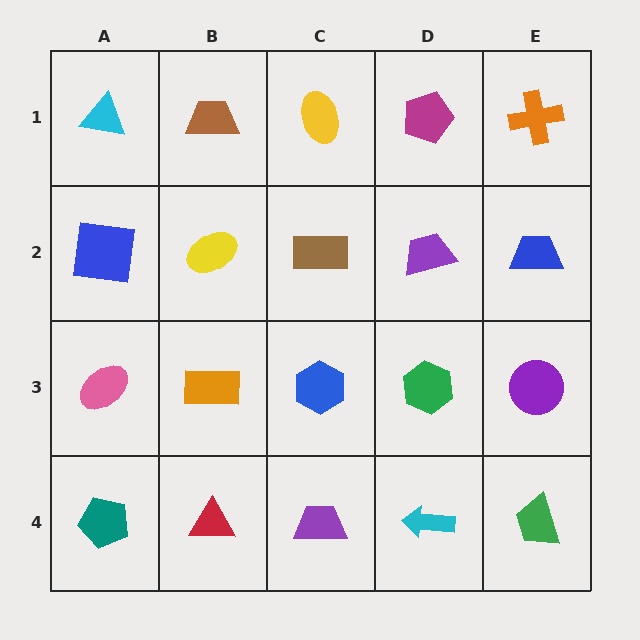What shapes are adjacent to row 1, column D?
A purple trapezoid (row 2, column D), a yellow ellipse (row 1, column C), an orange cross (row 1, column E).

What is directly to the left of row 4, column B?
A teal pentagon.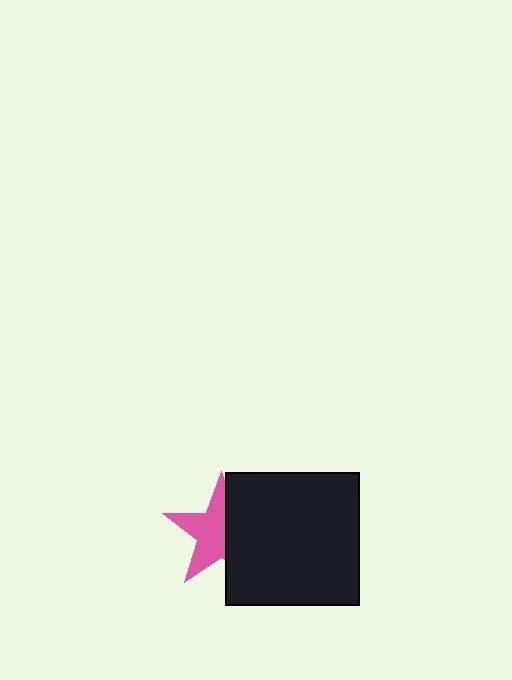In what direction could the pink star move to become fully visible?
The pink star could move left. That would shift it out from behind the black square entirely.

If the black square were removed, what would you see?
You would see the complete pink star.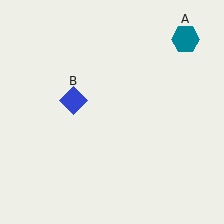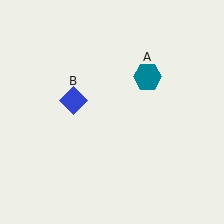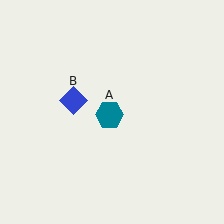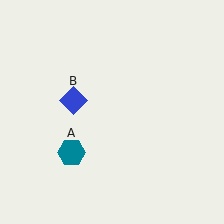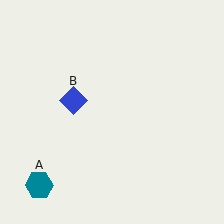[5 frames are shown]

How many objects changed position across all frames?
1 object changed position: teal hexagon (object A).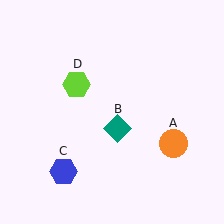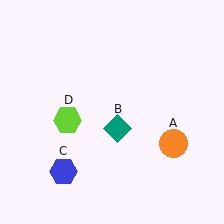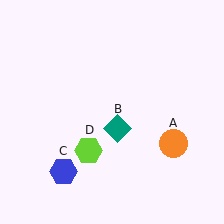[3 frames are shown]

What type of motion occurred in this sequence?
The lime hexagon (object D) rotated counterclockwise around the center of the scene.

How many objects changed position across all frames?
1 object changed position: lime hexagon (object D).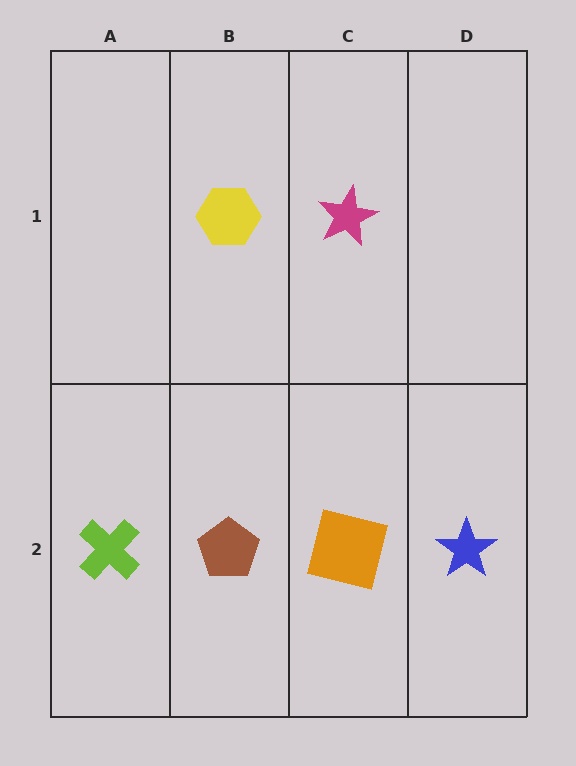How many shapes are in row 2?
4 shapes.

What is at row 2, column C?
An orange square.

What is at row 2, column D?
A blue star.